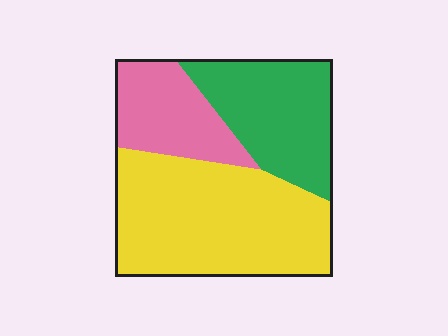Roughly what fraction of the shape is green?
Green covers 29% of the shape.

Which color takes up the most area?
Yellow, at roughly 50%.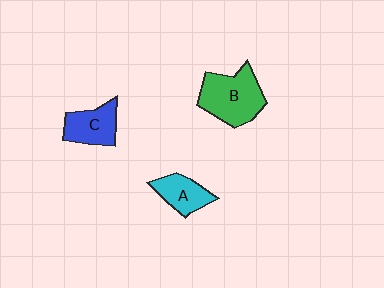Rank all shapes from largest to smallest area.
From largest to smallest: B (green), C (blue), A (cyan).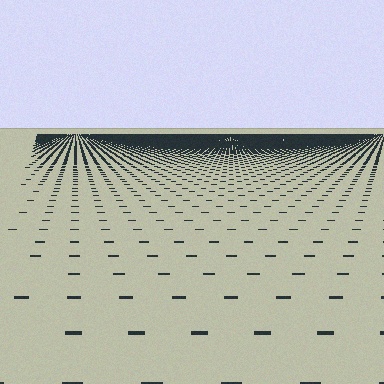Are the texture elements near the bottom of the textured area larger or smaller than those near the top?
Larger. Near the bottom, elements are closer to the viewer and appear at a bigger on-screen size.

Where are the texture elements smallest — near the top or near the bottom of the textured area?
Near the top.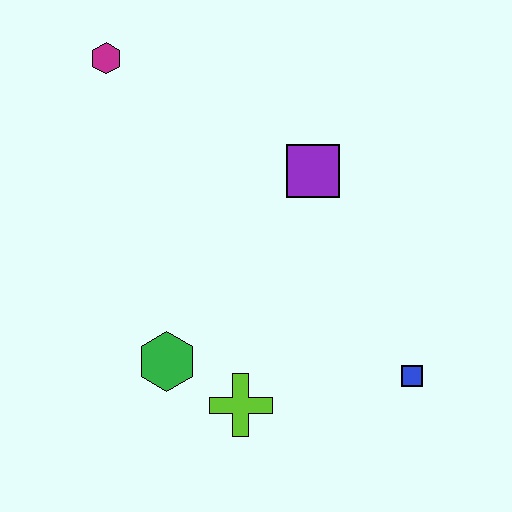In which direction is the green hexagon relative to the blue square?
The green hexagon is to the left of the blue square.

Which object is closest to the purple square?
The blue square is closest to the purple square.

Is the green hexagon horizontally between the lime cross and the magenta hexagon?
Yes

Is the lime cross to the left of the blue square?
Yes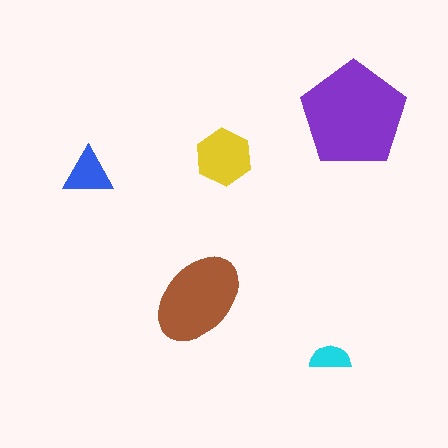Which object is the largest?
The purple pentagon.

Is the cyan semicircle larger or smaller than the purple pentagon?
Smaller.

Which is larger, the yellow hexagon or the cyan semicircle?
The yellow hexagon.